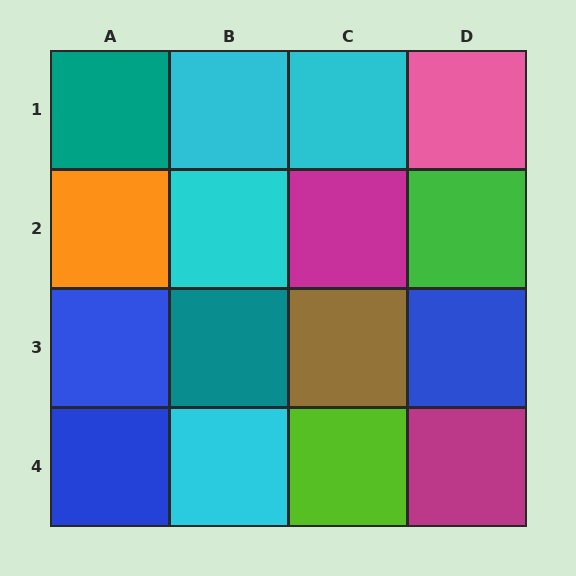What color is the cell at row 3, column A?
Blue.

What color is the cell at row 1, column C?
Cyan.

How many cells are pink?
1 cell is pink.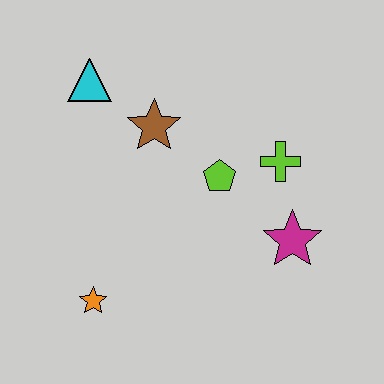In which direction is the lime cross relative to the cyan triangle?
The lime cross is to the right of the cyan triangle.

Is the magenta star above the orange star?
Yes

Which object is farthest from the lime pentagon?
The orange star is farthest from the lime pentagon.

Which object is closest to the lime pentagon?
The lime cross is closest to the lime pentagon.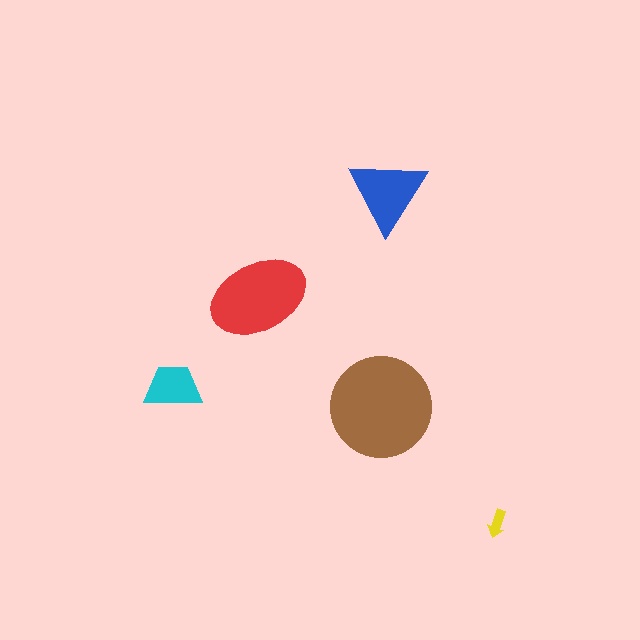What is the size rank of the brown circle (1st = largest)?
1st.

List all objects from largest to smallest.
The brown circle, the red ellipse, the blue triangle, the cyan trapezoid, the yellow arrow.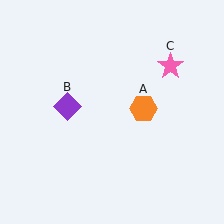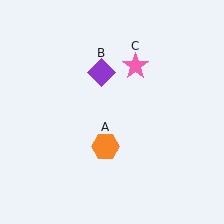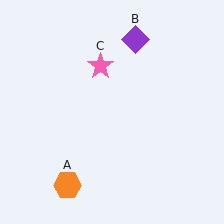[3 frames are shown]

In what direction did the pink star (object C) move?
The pink star (object C) moved left.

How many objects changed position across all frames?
3 objects changed position: orange hexagon (object A), purple diamond (object B), pink star (object C).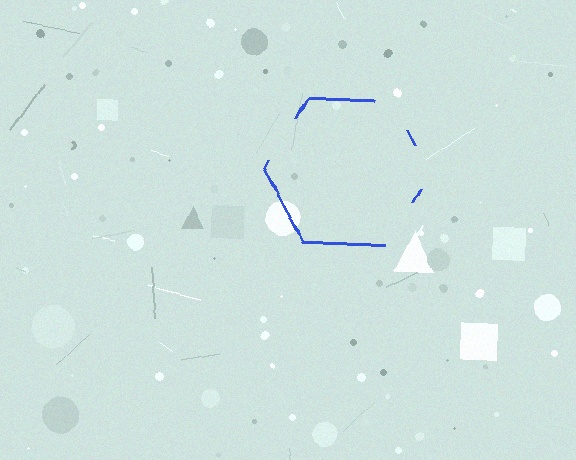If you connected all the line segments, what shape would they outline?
They would outline a hexagon.